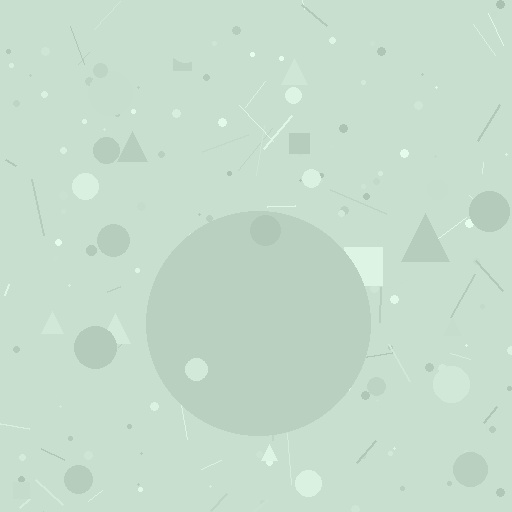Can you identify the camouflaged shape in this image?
The camouflaged shape is a circle.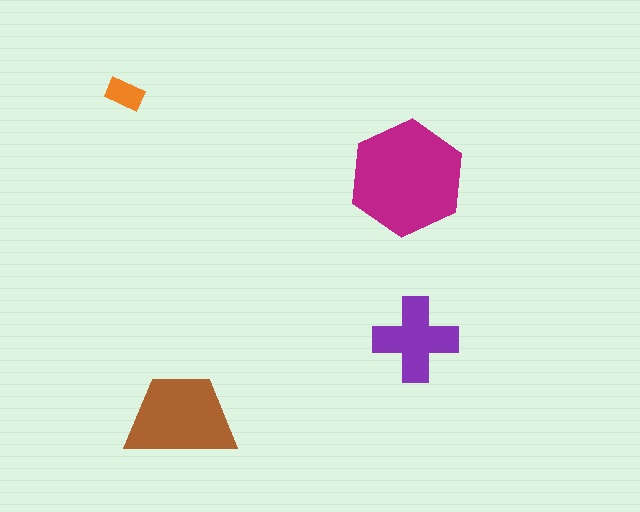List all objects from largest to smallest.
The magenta hexagon, the brown trapezoid, the purple cross, the orange rectangle.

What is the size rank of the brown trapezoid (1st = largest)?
2nd.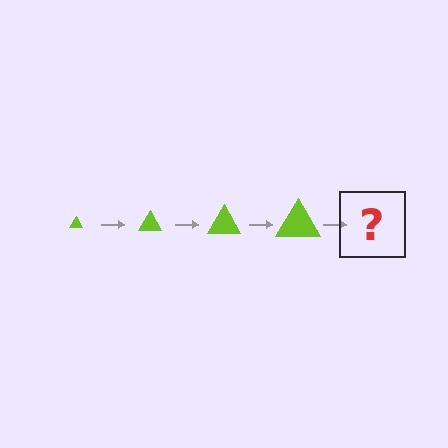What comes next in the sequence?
The next element should be a lime triangle, larger than the previous one.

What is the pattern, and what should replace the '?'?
The pattern is that the triangle gets progressively larger each step. The '?' should be a lime triangle, larger than the previous one.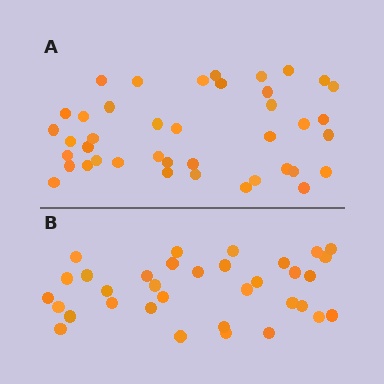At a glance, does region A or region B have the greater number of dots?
Region A (the top region) has more dots.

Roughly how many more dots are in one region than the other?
Region A has roughly 8 or so more dots than region B.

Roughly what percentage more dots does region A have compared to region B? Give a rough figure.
About 20% more.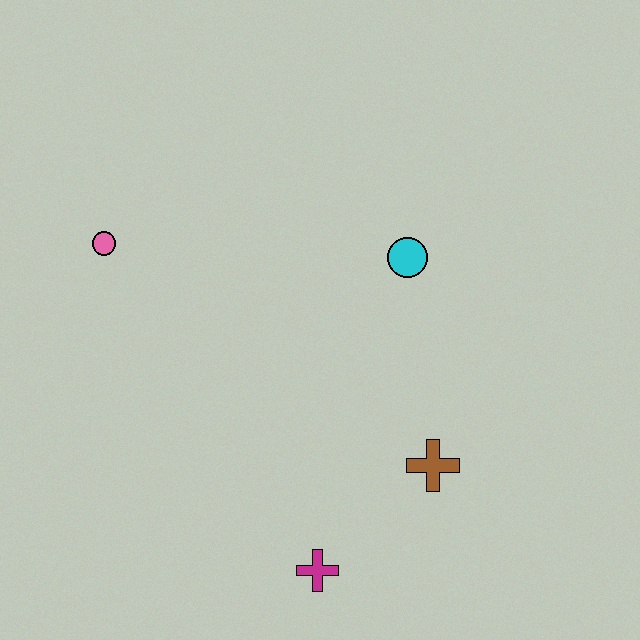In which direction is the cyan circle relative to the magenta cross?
The cyan circle is above the magenta cross.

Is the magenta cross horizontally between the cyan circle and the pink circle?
Yes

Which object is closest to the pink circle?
The cyan circle is closest to the pink circle.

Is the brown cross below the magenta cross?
No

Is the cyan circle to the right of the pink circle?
Yes